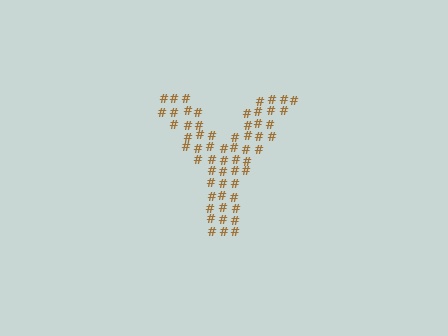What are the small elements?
The small elements are hash symbols.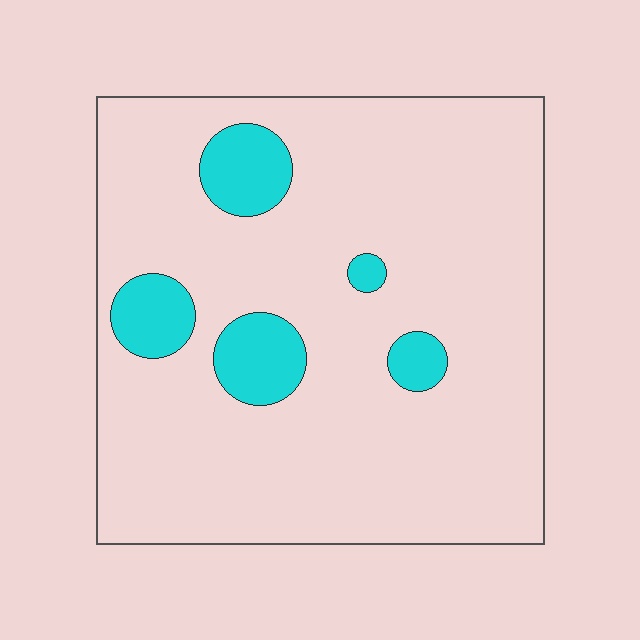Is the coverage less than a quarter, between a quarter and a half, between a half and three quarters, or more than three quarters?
Less than a quarter.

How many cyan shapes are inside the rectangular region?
5.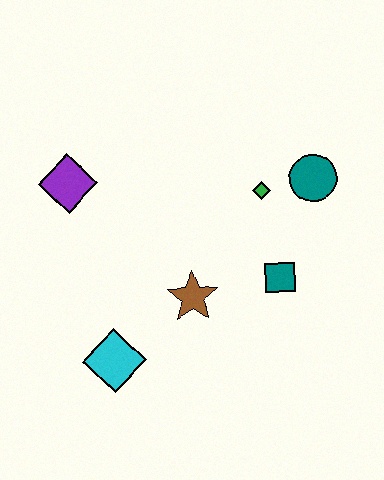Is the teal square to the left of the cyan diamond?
No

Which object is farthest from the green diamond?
The cyan diamond is farthest from the green diamond.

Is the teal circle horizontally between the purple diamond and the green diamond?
No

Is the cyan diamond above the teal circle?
No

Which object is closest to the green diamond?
The teal circle is closest to the green diamond.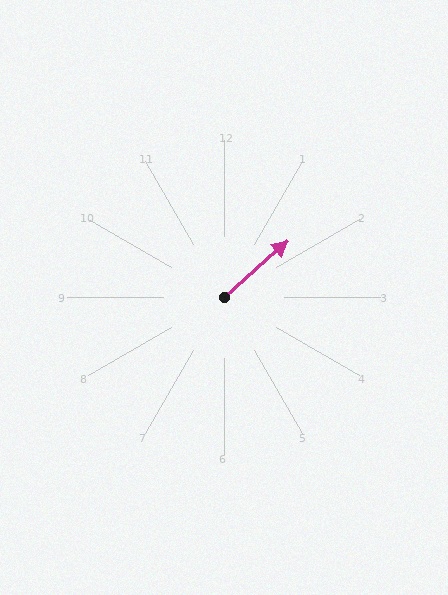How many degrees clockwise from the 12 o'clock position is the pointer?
Approximately 48 degrees.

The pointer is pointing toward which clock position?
Roughly 2 o'clock.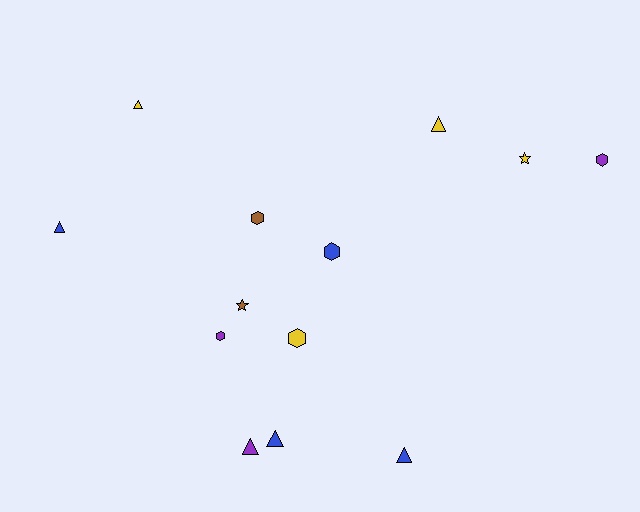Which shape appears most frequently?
Triangle, with 6 objects.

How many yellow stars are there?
There is 1 yellow star.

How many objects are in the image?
There are 13 objects.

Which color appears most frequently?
Yellow, with 4 objects.